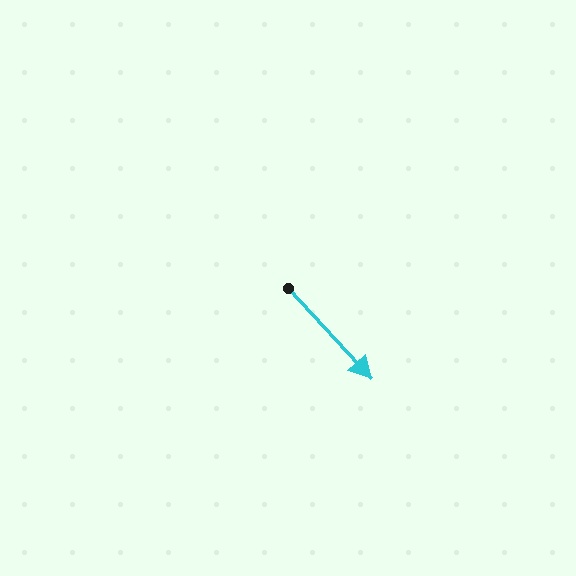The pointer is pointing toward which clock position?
Roughly 5 o'clock.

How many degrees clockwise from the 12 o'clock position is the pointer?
Approximately 138 degrees.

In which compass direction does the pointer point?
Southeast.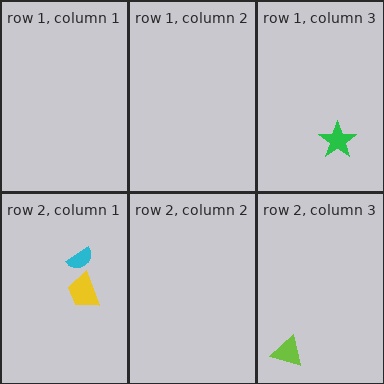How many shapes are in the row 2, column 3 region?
1.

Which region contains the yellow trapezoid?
The row 2, column 1 region.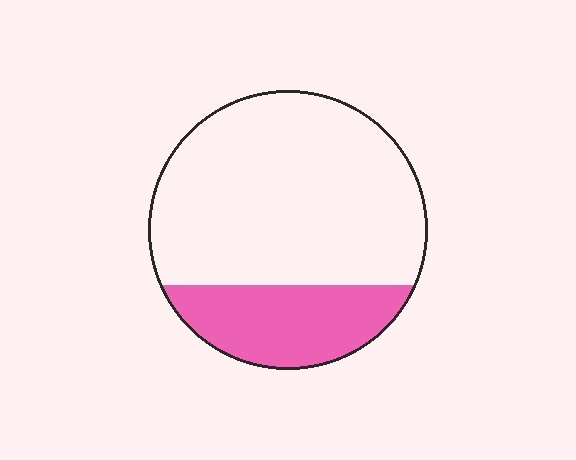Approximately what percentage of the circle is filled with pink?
Approximately 25%.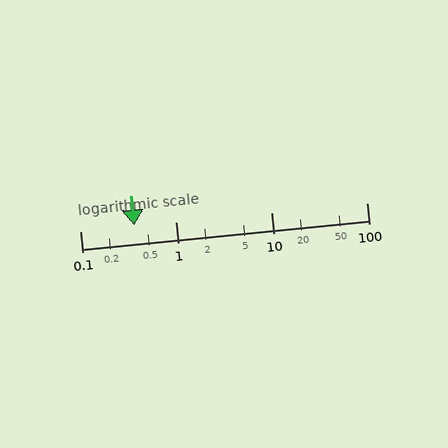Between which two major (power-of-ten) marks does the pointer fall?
The pointer is between 0.1 and 1.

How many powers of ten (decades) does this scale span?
The scale spans 3 decades, from 0.1 to 100.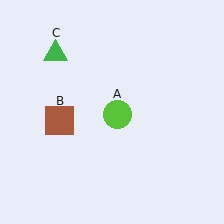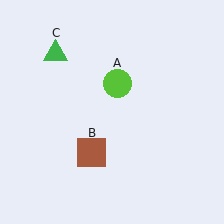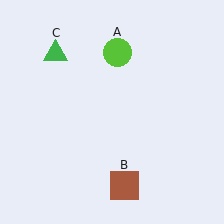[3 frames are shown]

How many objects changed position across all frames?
2 objects changed position: lime circle (object A), brown square (object B).